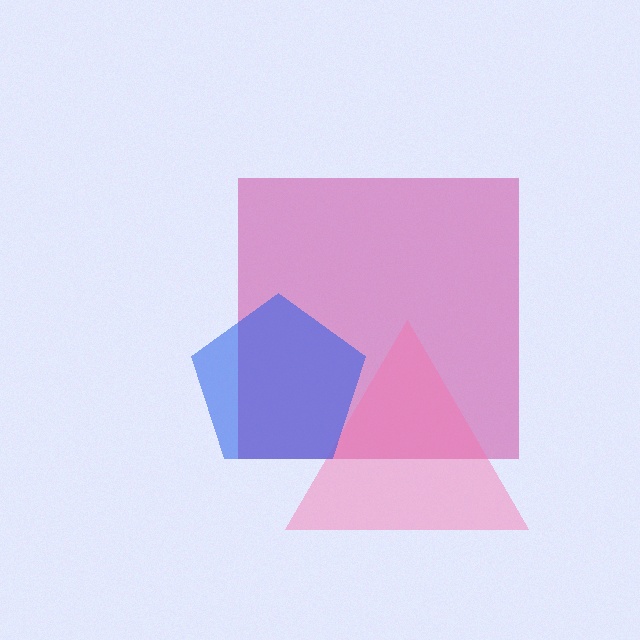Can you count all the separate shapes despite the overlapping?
Yes, there are 3 separate shapes.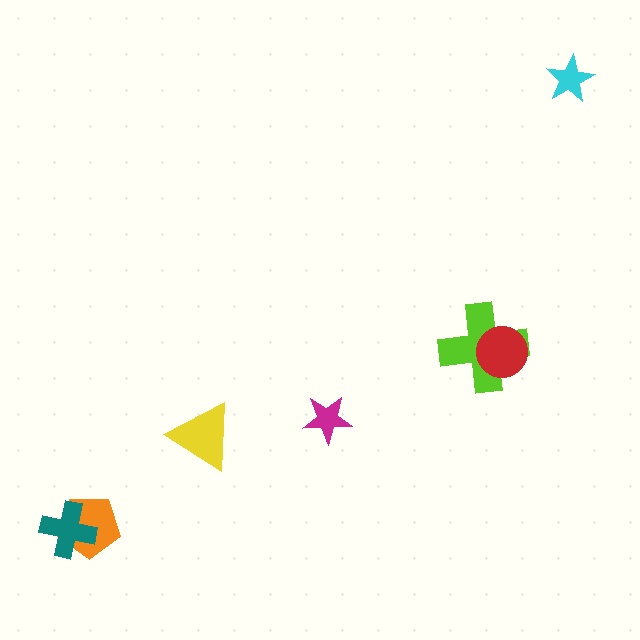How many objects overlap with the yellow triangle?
0 objects overlap with the yellow triangle.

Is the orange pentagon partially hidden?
Yes, it is partially covered by another shape.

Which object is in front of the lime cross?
The red circle is in front of the lime cross.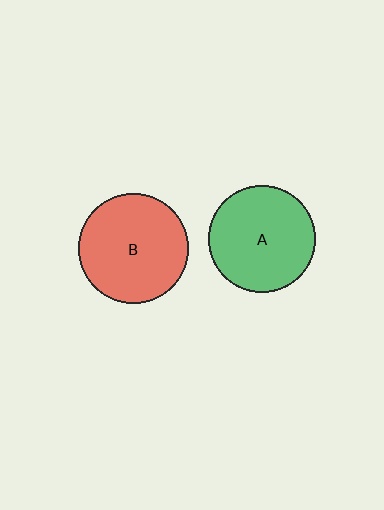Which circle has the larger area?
Circle B (red).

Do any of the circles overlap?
No, none of the circles overlap.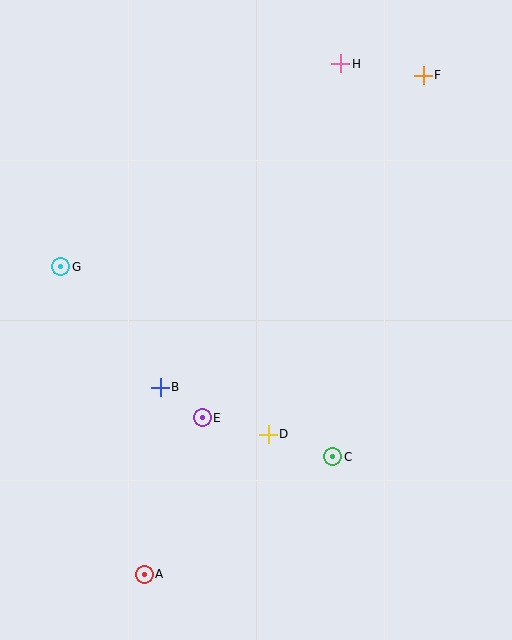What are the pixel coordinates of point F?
Point F is at (423, 75).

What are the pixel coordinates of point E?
Point E is at (202, 418).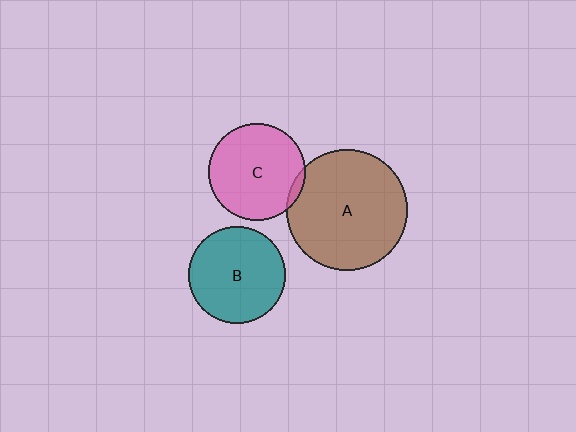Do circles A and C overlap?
Yes.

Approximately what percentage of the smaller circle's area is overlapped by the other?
Approximately 5%.